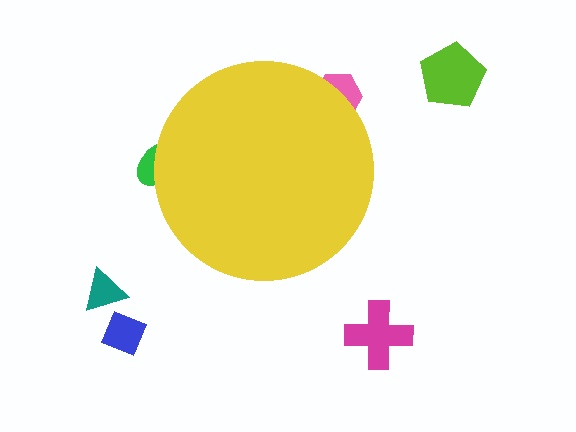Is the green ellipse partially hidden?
Yes, the green ellipse is partially hidden behind the yellow circle.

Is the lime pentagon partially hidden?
No, the lime pentagon is fully visible.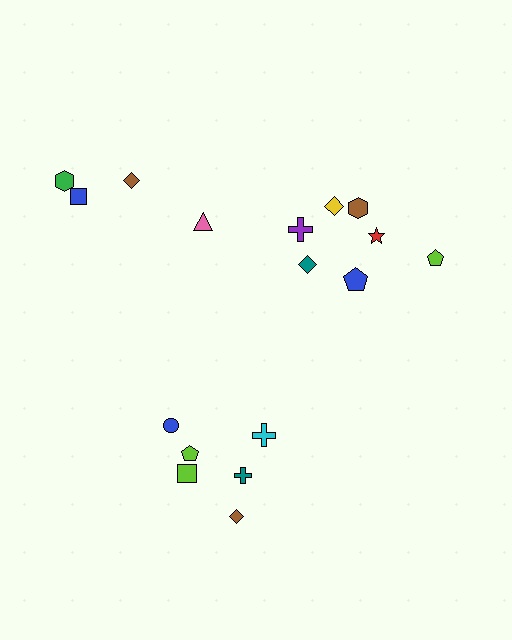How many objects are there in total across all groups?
There are 17 objects.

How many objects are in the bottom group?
There are 6 objects.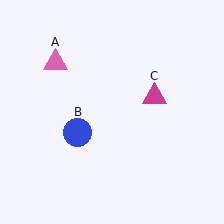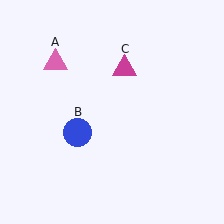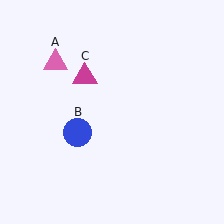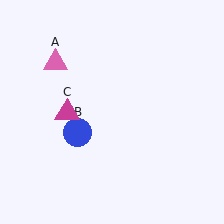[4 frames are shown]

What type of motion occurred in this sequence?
The magenta triangle (object C) rotated counterclockwise around the center of the scene.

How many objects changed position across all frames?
1 object changed position: magenta triangle (object C).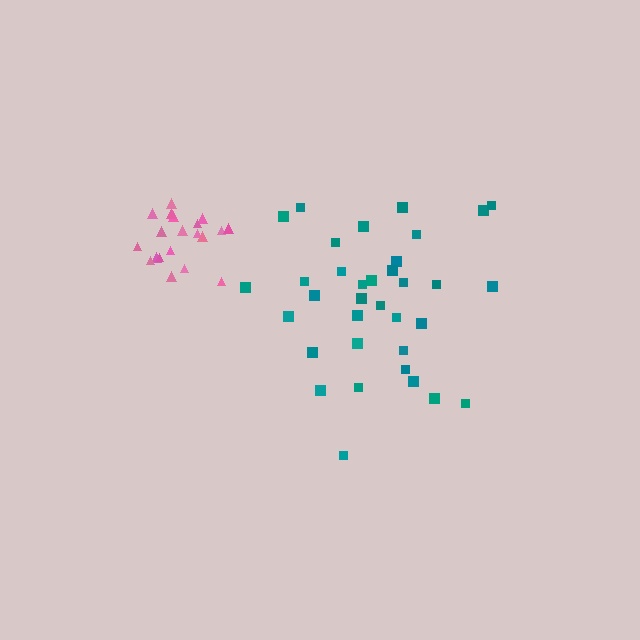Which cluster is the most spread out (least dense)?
Teal.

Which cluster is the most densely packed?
Pink.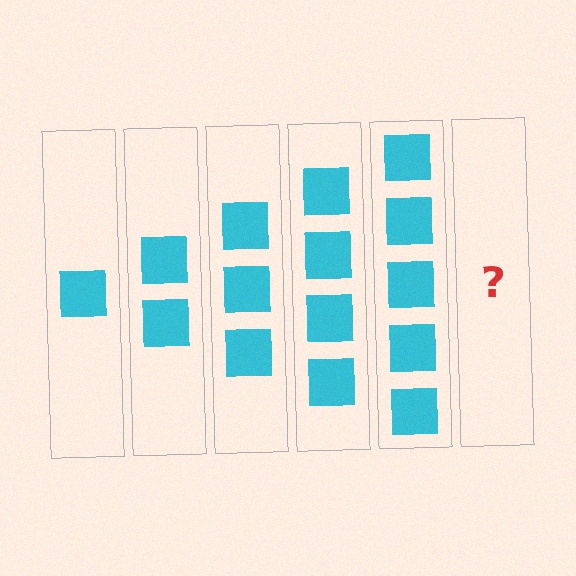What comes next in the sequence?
The next element should be 6 squares.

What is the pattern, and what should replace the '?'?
The pattern is that each step adds one more square. The '?' should be 6 squares.